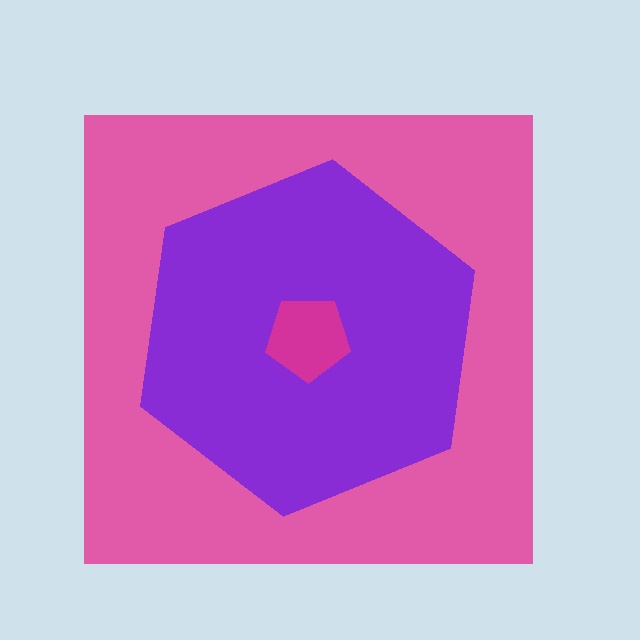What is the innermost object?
The magenta pentagon.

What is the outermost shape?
The pink square.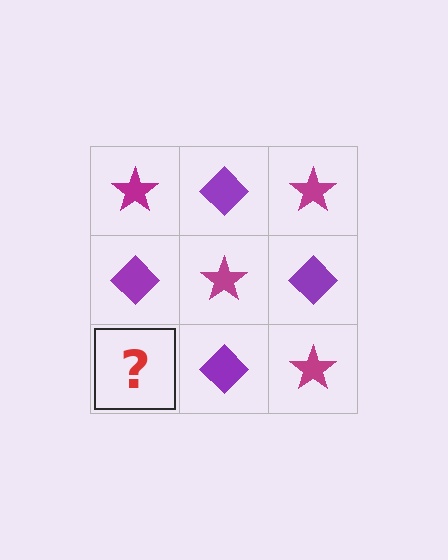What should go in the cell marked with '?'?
The missing cell should contain a magenta star.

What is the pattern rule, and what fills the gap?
The rule is that it alternates magenta star and purple diamond in a checkerboard pattern. The gap should be filled with a magenta star.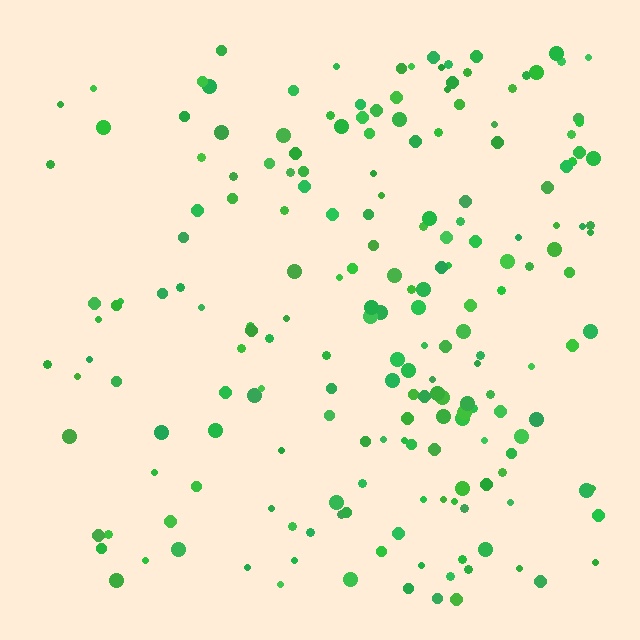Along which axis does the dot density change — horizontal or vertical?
Horizontal.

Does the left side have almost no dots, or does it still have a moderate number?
Still a moderate number, just noticeably fewer than the right.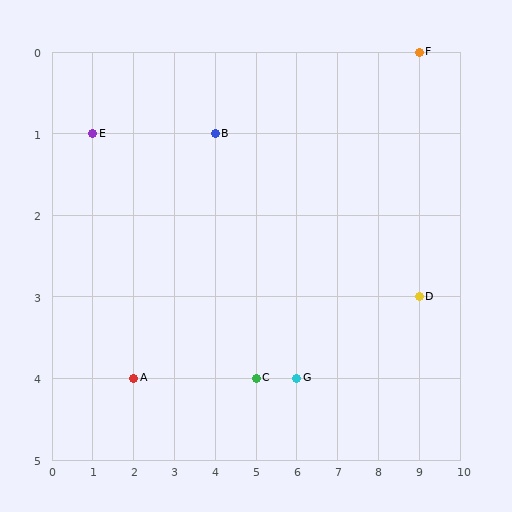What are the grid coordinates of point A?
Point A is at grid coordinates (2, 4).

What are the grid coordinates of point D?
Point D is at grid coordinates (9, 3).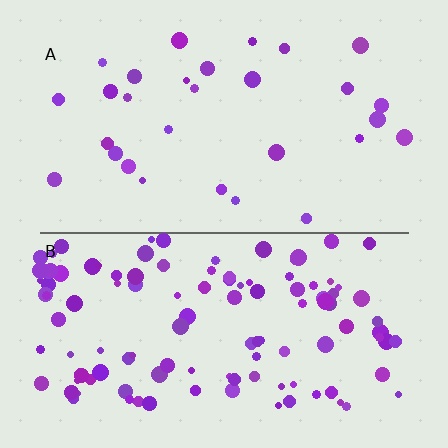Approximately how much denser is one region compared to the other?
Approximately 3.9× — region B over region A.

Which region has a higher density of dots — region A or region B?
B (the bottom).